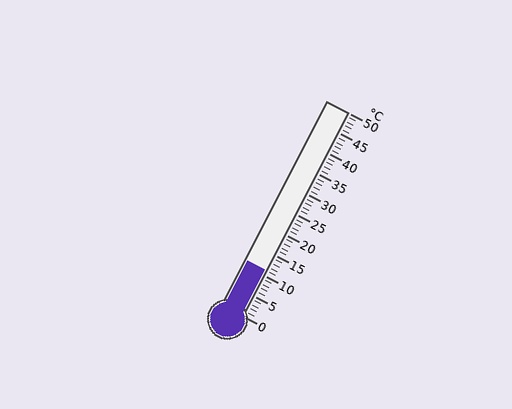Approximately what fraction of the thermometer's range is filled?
The thermometer is filled to approximately 20% of its range.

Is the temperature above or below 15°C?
The temperature is below 15°C.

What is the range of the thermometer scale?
The thermometer scale ranges from 0°C to 50°C.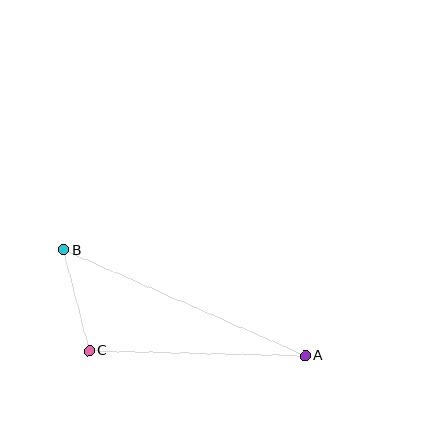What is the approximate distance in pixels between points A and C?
The distance between A and C is approximately 216 pixels.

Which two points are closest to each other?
Points B and C are closest to each other.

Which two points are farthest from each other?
Points A and B are farthest from each other.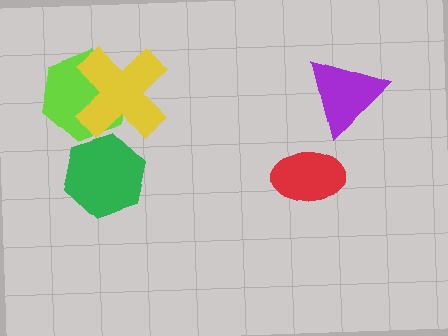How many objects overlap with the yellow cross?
1 object overlaps with the yellow cross.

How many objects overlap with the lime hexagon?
1 object overlaps with the lime hexagon.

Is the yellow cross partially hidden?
No, no other shape covers it.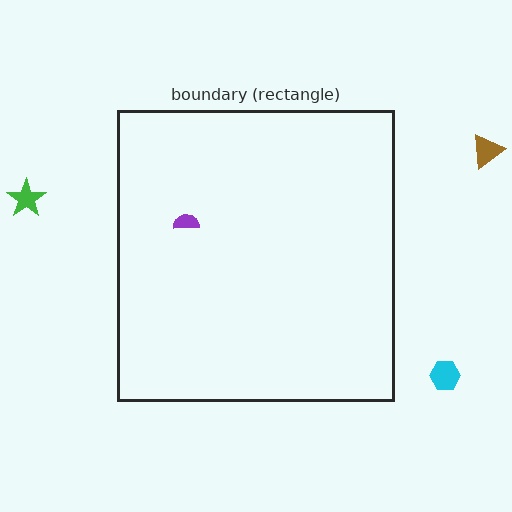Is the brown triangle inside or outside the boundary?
Outside.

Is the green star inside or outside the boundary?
Outside.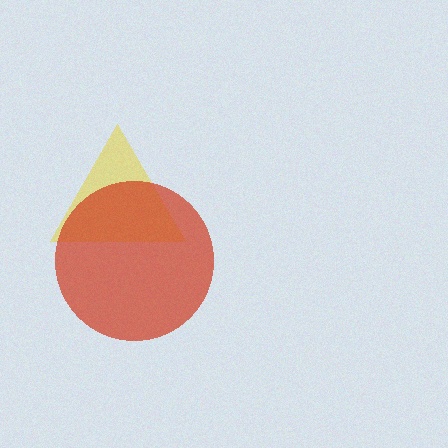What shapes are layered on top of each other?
The layered shapes are: a yellow triangle, a red circle.